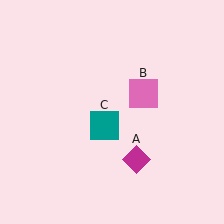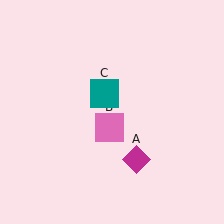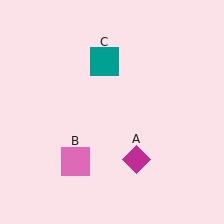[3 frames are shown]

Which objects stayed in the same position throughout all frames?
Magenta diamond (object A) remained stationary.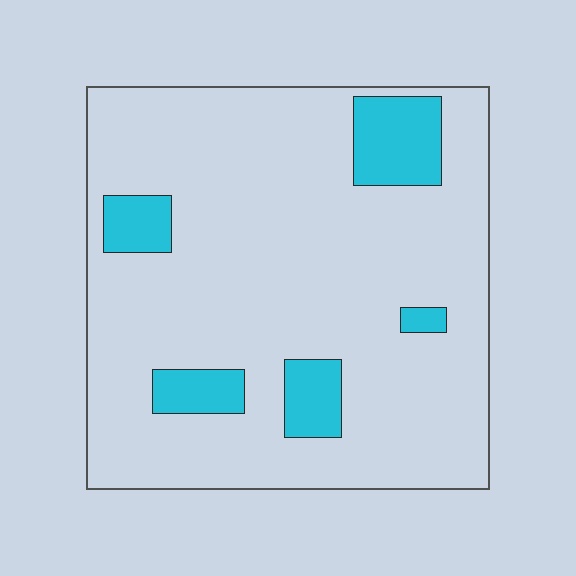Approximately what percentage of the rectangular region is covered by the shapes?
Approximately 15%.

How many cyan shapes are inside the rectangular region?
5.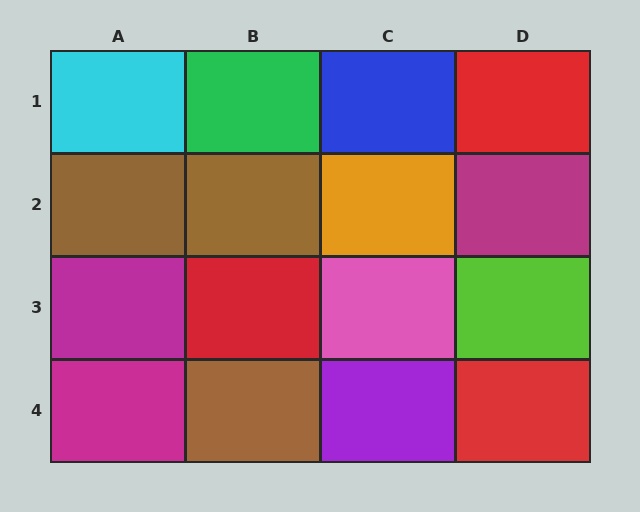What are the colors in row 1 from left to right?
Cyan, green, blue, red.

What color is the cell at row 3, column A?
Magenta.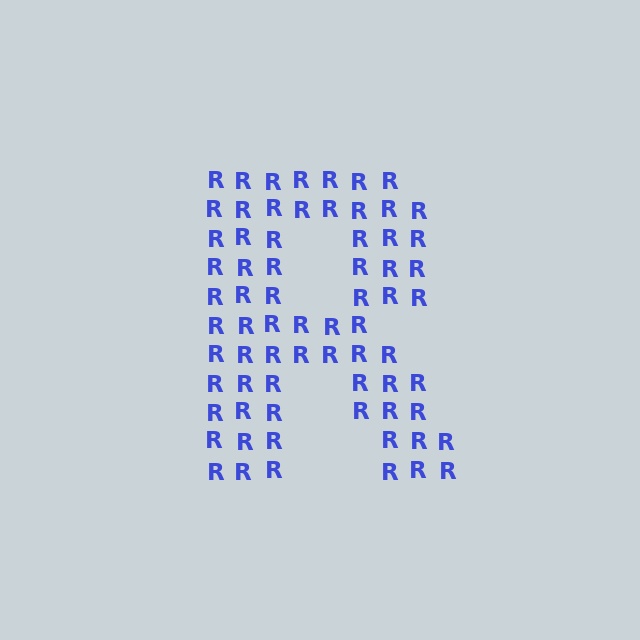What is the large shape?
The large shape is the letter R.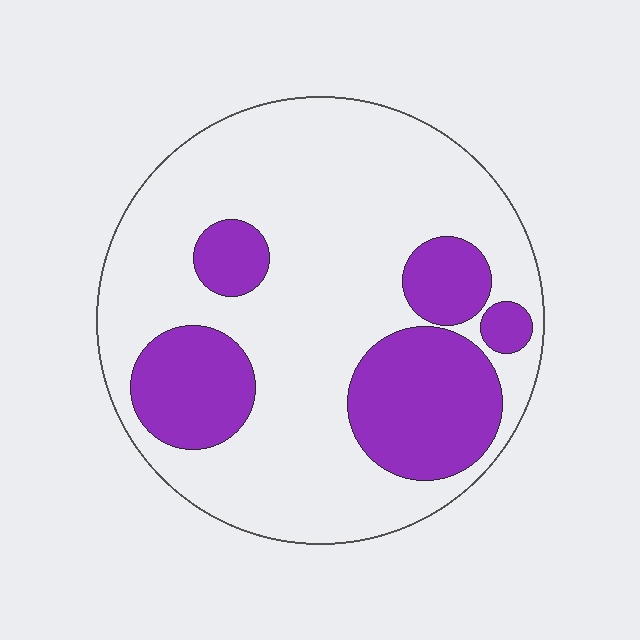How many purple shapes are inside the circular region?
5.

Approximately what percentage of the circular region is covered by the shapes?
Approximately 30%.